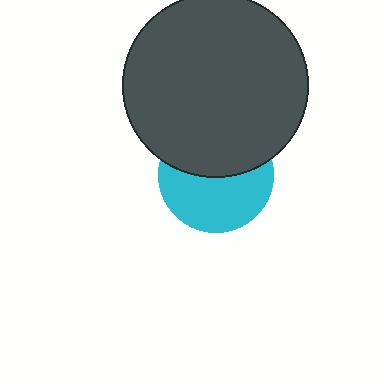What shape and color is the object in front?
The object in front is a dark gray circle.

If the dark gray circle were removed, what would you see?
You would see the complete cyan circle.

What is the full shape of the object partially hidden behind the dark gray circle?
The partially hidden object is a cyan circle.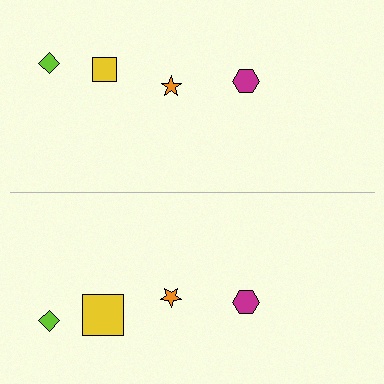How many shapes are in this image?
There are 8 shapes in this image.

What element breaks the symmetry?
The yellow square on the bottom side has a different size than its mirror counterpart.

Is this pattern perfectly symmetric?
No, the pattern is not perfectly symmetric. The yellow square on the bottom side has a different size than its mirror counterpart.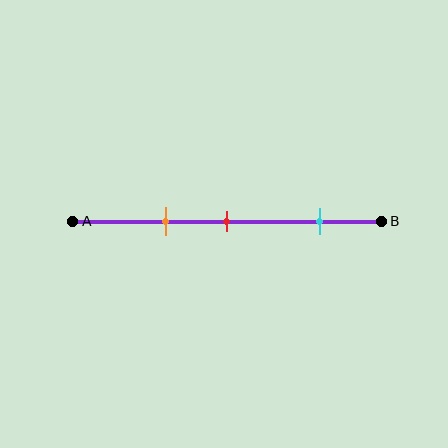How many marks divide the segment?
There are 3 marks dividing the segment.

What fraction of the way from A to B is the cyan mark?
The cyan mark is approximately 80% (0.8) of the way from A to B.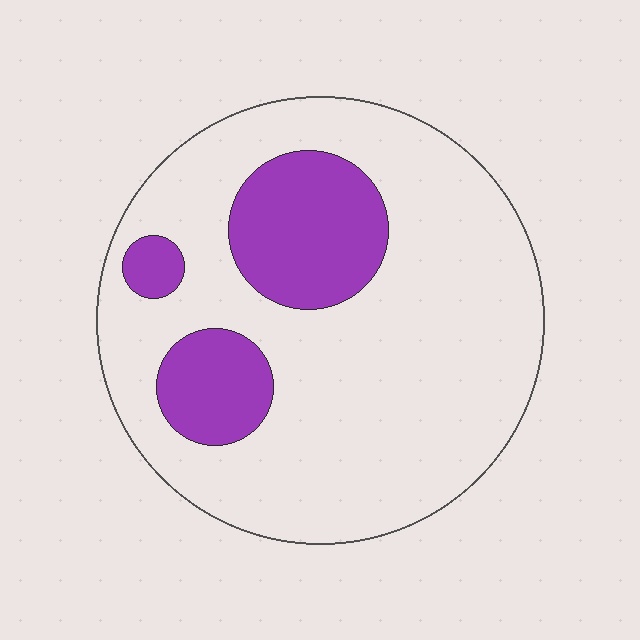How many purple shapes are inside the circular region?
3.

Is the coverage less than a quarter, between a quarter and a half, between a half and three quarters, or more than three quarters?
Less than a quarter.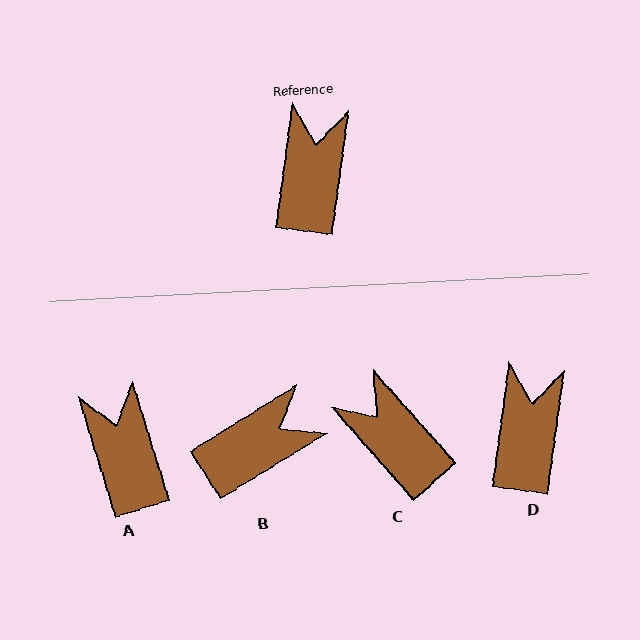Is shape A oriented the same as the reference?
No, it is off by about 25 degrees.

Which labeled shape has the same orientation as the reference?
D.